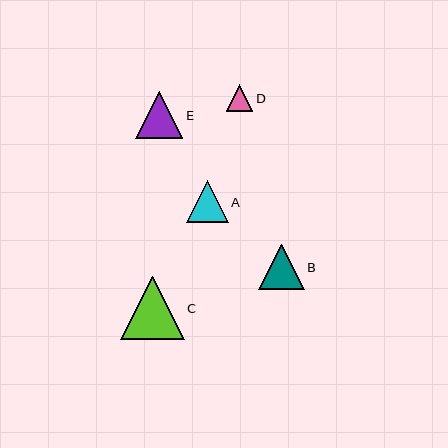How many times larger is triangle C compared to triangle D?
Triangle C is approximately 2.4 times the size of triangle D.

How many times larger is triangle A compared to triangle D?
Triangle A is approximately 1.6 times the size of triangle D.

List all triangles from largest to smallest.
From largest to smallest: C, E, B, A, D.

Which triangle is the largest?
Triangle C is the largest with a size of approximately 64 pixels.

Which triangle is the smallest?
Triangle D is the smallest with a size of approximately 26 pixels.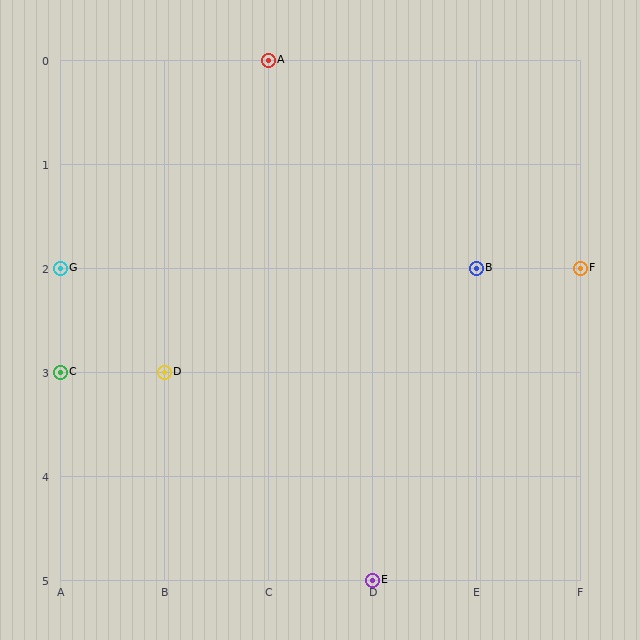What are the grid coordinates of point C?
Point C is at grid coordinates (A, 3).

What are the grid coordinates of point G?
Point G is at grid coordinates (A, 2).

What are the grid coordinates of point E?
Point E is at grid coordinates (D, 5).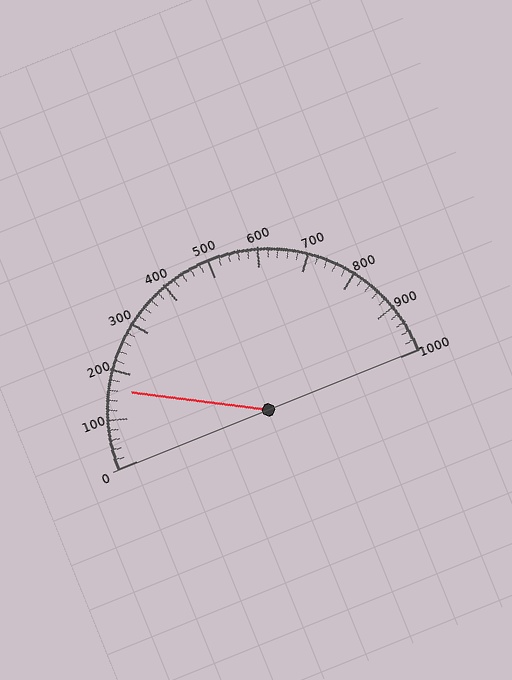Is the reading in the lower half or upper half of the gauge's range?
The reading is in the lower half of the range (0 to 1000).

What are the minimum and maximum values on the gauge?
The gauge ranges from 0 to 1000.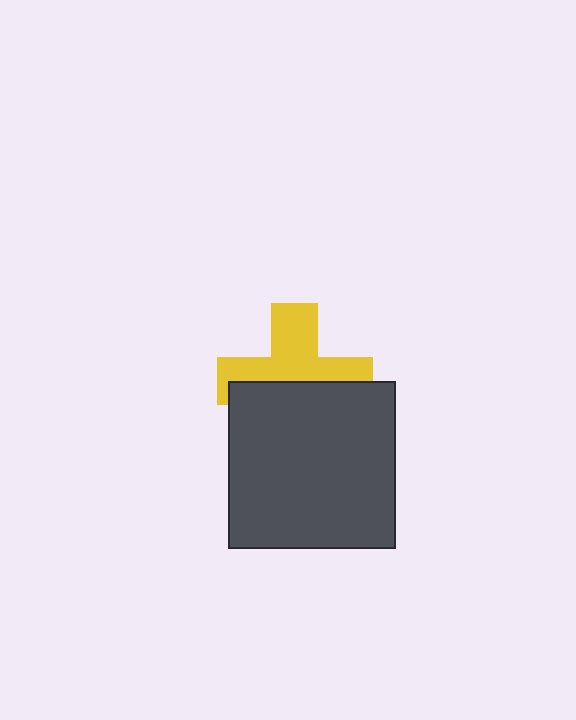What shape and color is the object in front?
The object in front is a dark gray square.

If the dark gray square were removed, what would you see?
You would see the complete yellow cross.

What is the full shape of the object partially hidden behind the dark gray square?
The partially hidden object is a yellow cross.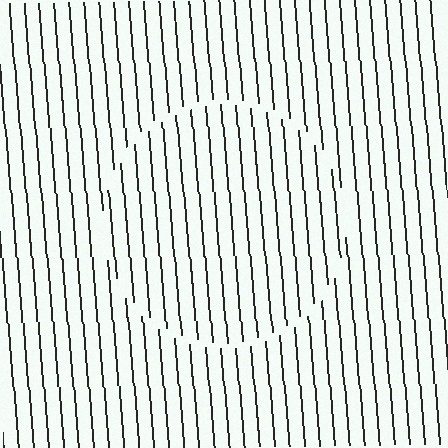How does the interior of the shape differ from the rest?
The interior of the shape contains the same grating, shifted by half a period — the contour is defined by the phase discontinuity where line-ends from the inner and outer gratings abut.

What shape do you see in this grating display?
An illusory circle. The interior of the shape contains the same grating, shifted by half a period — the contour is defined by the phase discontinuity where line-ends from the inner and outer gratings abut.